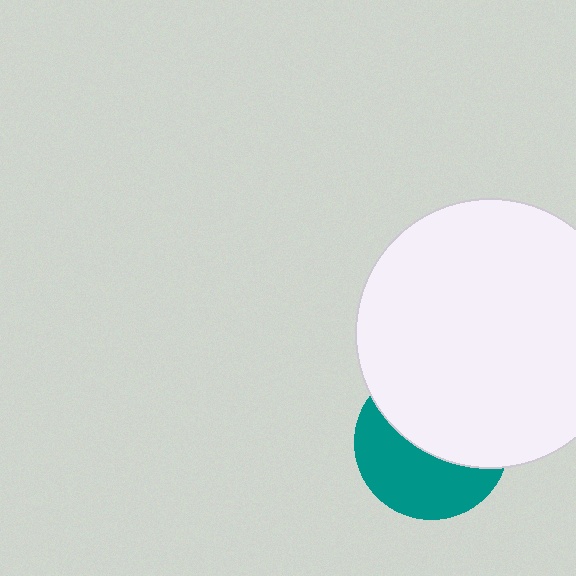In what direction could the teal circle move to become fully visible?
The teal circle could move down. That would shift it out from behind the white circle entirely.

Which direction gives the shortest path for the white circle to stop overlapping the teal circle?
Moving up gives the shortest separation.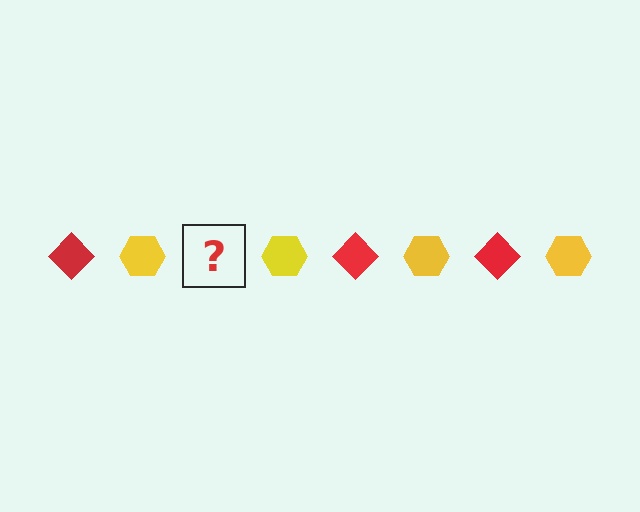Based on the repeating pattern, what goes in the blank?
The blank should be a red diamond.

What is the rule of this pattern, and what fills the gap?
The rule is that the pattern alternates between red diamond and yellow hexagon. The gap should be filled with a red diamond.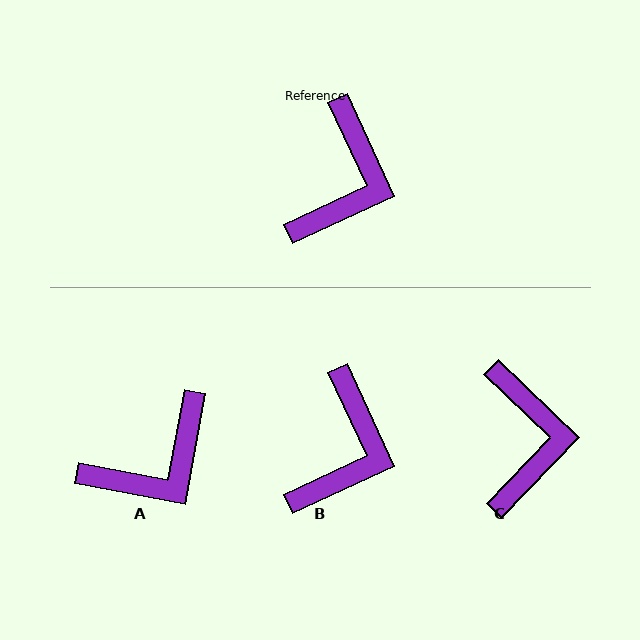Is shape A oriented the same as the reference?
No, it is off by about 36 degrees.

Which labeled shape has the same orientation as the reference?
B.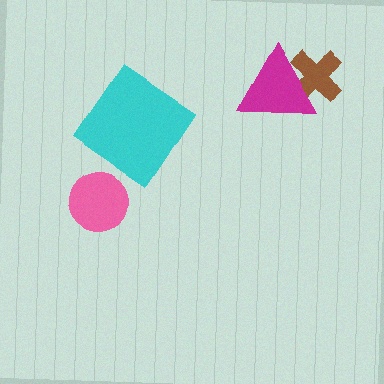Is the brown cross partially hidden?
Yes, it is partially covered by another shape.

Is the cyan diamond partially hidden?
No, no other shape covers it.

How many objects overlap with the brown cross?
1 object overlaps with the brown cross.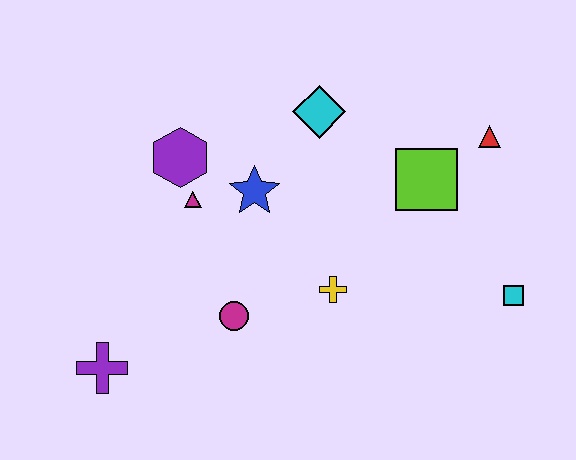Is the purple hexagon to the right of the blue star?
No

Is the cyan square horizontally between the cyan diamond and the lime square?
No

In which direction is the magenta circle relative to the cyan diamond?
The magenta circle is below the cyan diamond.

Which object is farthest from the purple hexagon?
The cyan square is farthest from the purple hexagon.